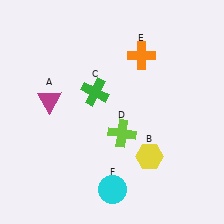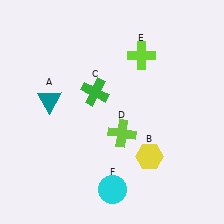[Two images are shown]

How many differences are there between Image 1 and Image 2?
There are 2 differences between the two images.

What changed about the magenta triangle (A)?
In Image 1, A is magenta. In Image 2, it changed to teal.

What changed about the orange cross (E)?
In Image 1, E is orange. In Image 2, it changed to lime.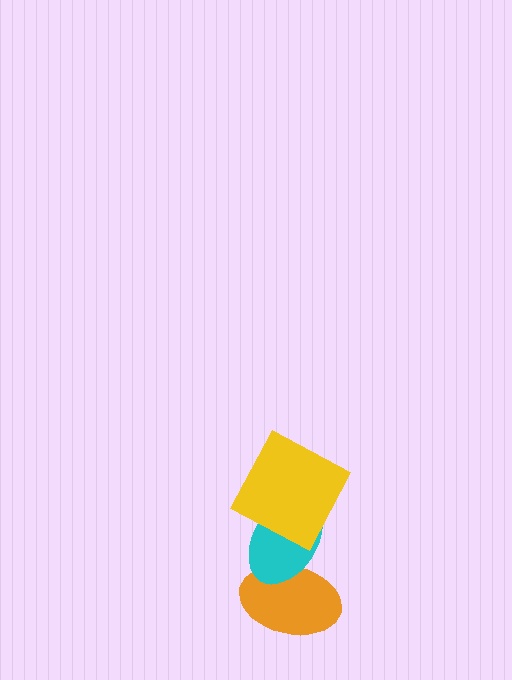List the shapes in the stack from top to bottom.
From top to bottom: the yellow square, the cyan ellipse, the orange ellipse.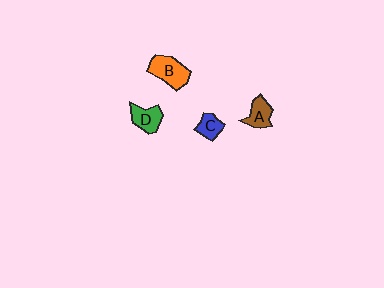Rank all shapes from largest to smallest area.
From largest to smallest: B (orange), D (green), A (brown), C (blue).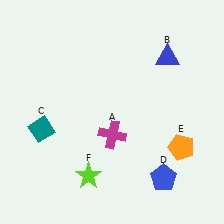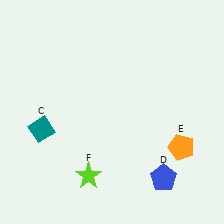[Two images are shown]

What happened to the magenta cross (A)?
The magenta cross (A) was removed in Image 2. It was in the bottom-right area of Image 1.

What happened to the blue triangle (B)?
The blue triangle (B) was removed in Image 2. It was in the top-right area of Image 1.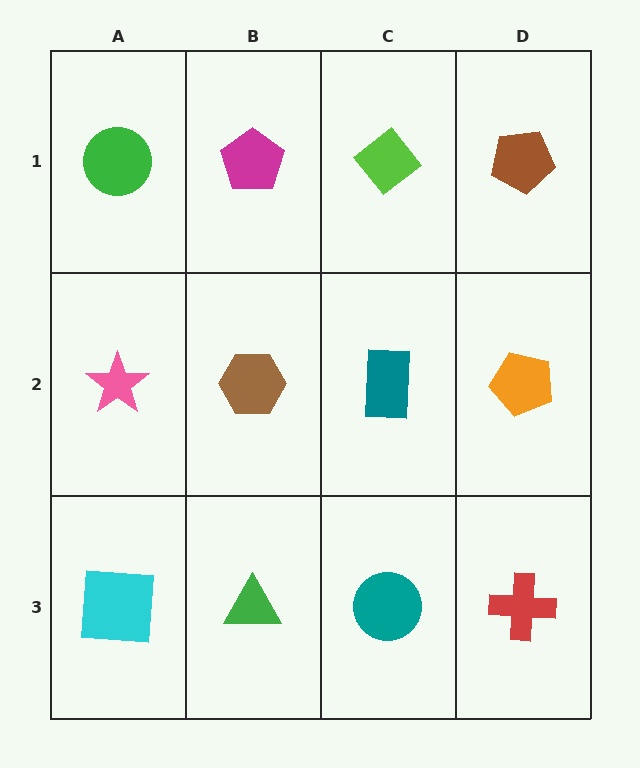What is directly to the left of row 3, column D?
A teal circle.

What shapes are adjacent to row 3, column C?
A teal rectangle (row 2, column C), a green triangle (row 3, column B), a red cross (row 3, column D).